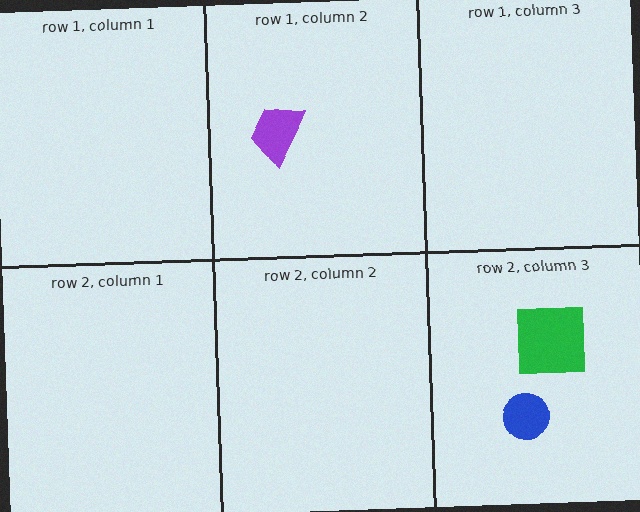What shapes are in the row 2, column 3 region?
The blue circle, the green square.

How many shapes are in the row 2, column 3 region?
2.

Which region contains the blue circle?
The row 2, column 3 region.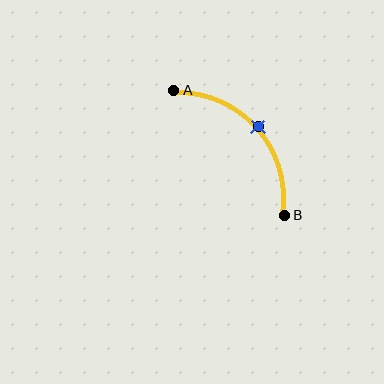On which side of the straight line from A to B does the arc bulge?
The arc bulges above and to the right of the straight line connecting A and B.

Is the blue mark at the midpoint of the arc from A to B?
Yes. The blue mark lies on the arc at equal arc-length from both A and B — it is the arc midpoint.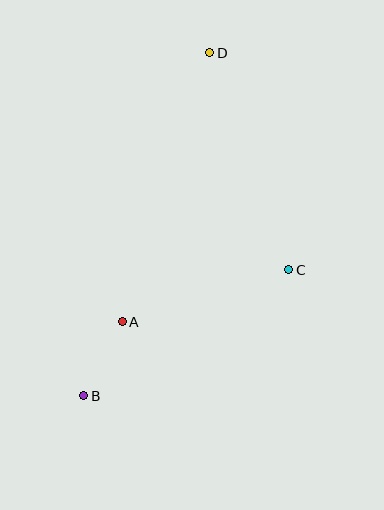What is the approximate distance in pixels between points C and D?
The distance between C and D is approximately 231 pixels.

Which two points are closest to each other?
Points A and B are closest to each other.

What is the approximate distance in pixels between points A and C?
The distance between A and C is approximately 175 pixels.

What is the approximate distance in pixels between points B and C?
The distance between B and C is approximately 241 pixels.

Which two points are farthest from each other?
Points B and D are farthest from each other.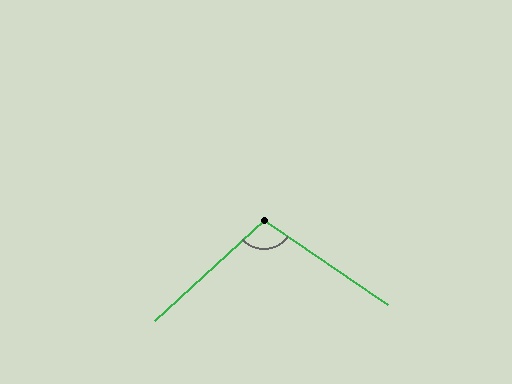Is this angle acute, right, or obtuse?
It is obtuse.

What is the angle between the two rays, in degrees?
Approximately 103 degrees.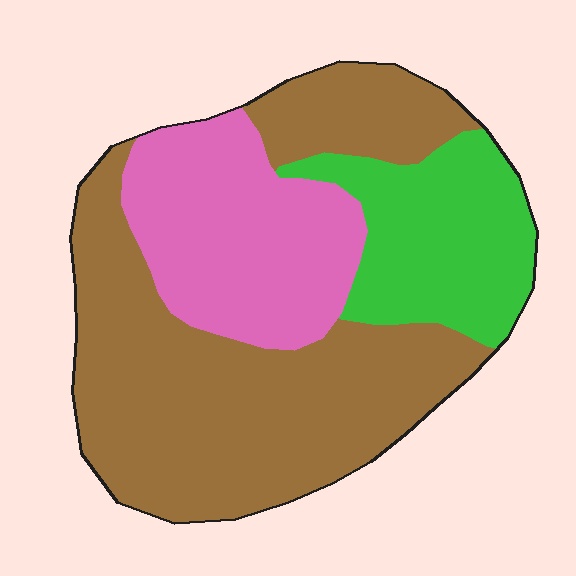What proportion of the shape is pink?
Pink covers about 25% of the shape.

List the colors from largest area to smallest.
From largest to smallest: brown, pink, green.